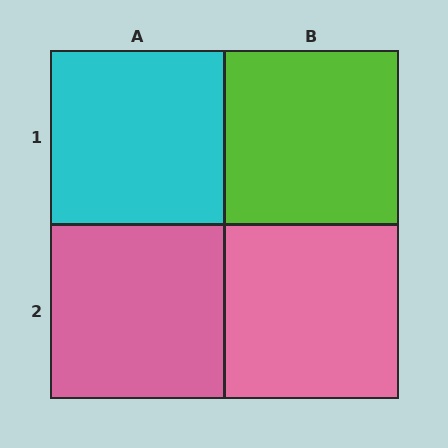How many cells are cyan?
1 cell is cyan.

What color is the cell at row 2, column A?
Pink.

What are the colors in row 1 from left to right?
Cyan, lime.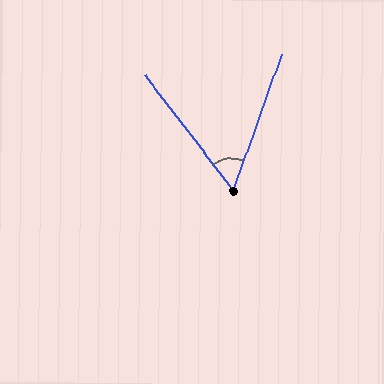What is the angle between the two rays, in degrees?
Approximately 57 degrees.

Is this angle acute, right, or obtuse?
It is acute.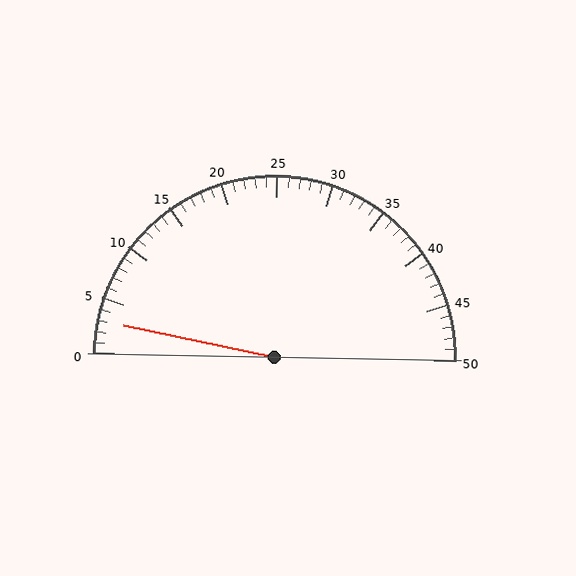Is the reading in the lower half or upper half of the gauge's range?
The reading is in the lower half of the range (0 to 50).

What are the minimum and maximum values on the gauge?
The gauge ranges from 0 to 50.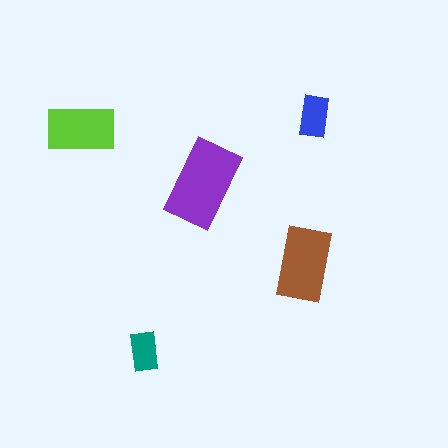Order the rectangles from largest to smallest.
the purple one, the brown one, the lime one, the blue one, the teal one.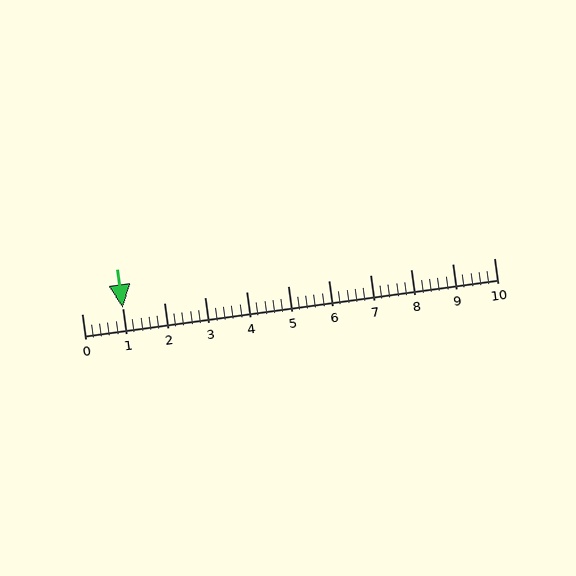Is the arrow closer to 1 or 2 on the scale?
The arrow is closer to 1.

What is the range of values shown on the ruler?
The ruler shows values from 0 to 10.